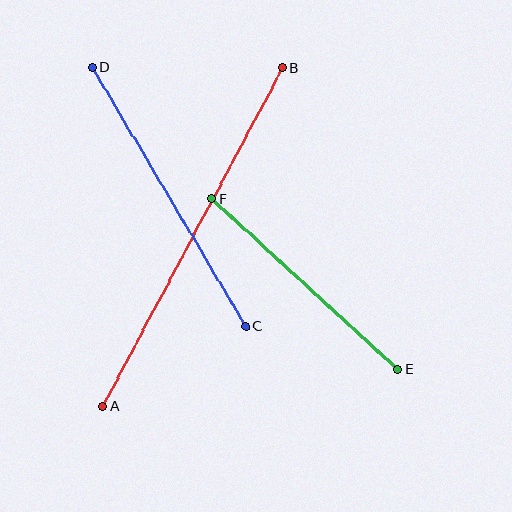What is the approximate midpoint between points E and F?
The midpoint is at approximately (305, 284) pixels.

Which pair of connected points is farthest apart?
Points A and B are farthest apart.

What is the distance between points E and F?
The distance is approximately 253 pixels.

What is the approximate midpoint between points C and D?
The midpoint is at approximately (169, 197) pixels.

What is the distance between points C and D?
The distance is approximately 301 pixels.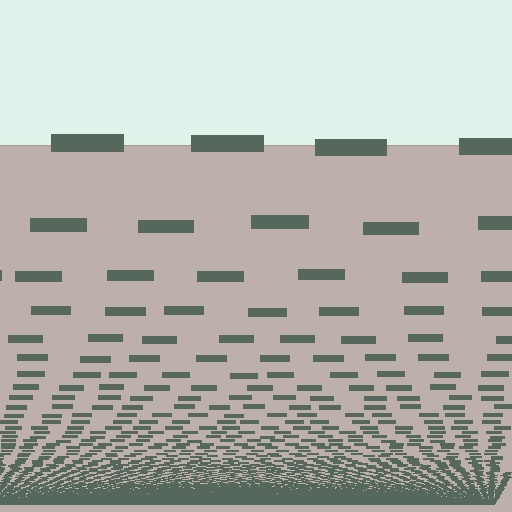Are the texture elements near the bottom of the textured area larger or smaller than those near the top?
Smaller. The gradient is inverted — elements near the bottom are smaller and denser.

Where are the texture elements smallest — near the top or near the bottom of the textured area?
Near the bottom.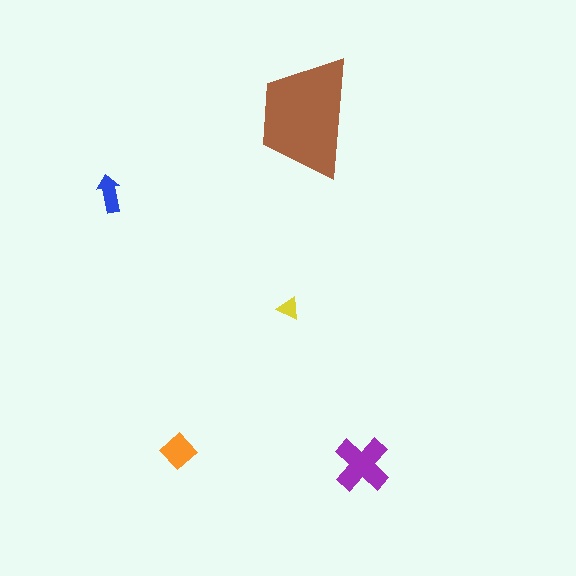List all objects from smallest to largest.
The yellow triangle, the blue arrow, the orange diamond, the purple cross, the brown trapezoid.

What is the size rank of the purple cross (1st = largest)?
2nd.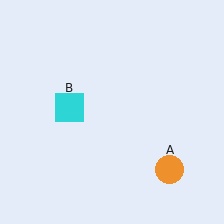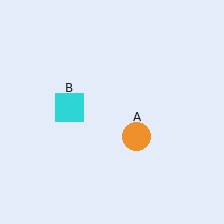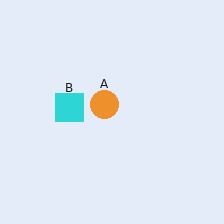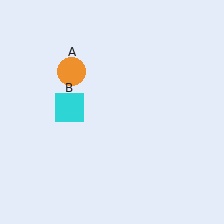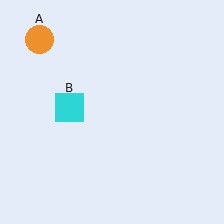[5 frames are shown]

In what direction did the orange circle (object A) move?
The orange circle (object A) moved up and to the left.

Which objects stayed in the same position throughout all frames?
Cyan square (object B) remained stationary.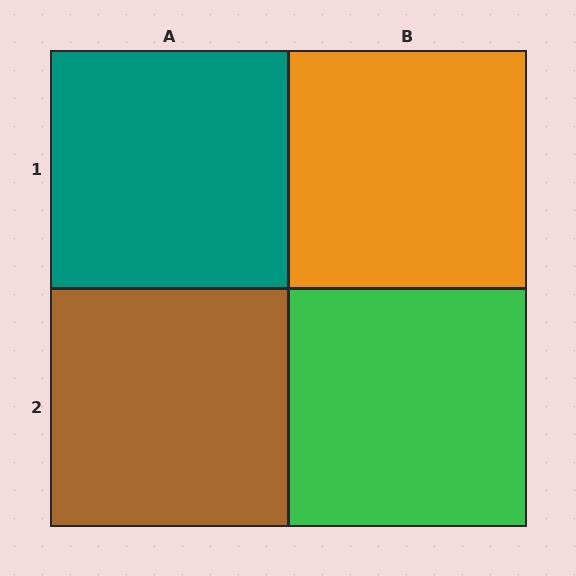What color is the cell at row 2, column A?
Brown.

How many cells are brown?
1 cell is brown.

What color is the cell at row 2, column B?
Green.